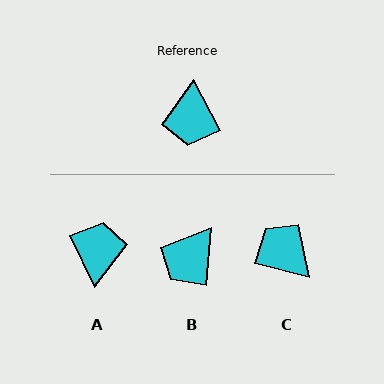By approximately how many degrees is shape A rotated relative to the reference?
Approximately 177 degrees counter-clockwise.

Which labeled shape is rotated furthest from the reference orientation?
A, about 177 degrees away.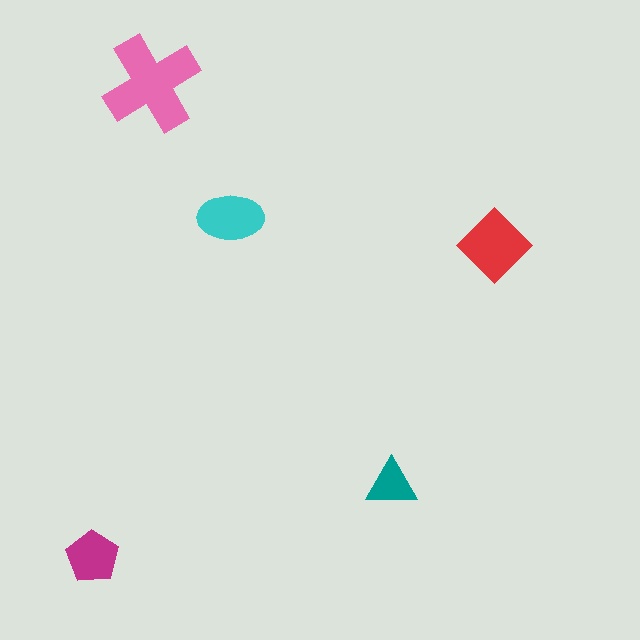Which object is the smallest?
The teal triangle.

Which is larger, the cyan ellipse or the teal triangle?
The cyan ellipse.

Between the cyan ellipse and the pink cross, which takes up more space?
The pink cross.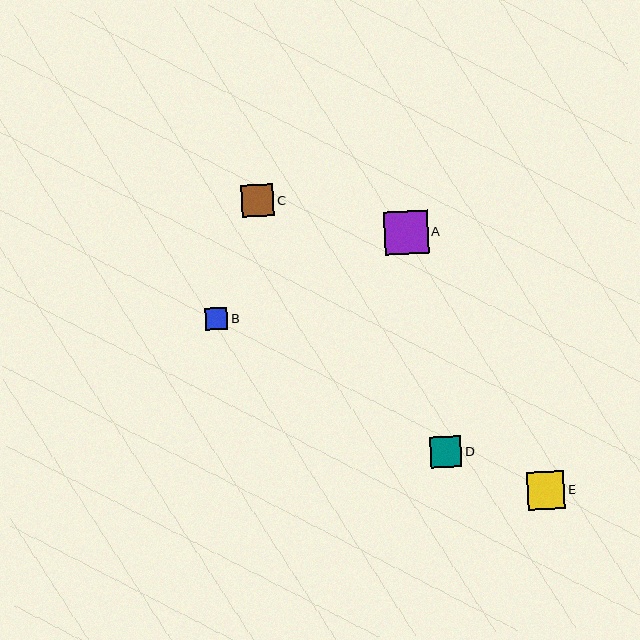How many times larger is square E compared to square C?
Square E is approximately 1.2 times the size of square C.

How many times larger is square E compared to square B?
Square E is approximately 1.7 times the size of square B.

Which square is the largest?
Square A is the largest with a size of approximately 44 pixels.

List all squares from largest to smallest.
From largest to smallest: A, E, C, D, B.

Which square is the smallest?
Square B is the smallest with a size of approximately 22 pixels.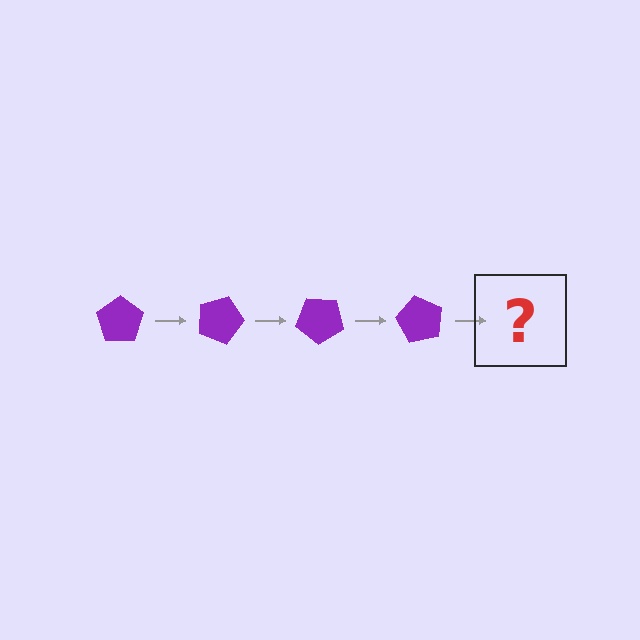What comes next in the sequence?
The next element should be a purple pentagon rotated 80 degrees.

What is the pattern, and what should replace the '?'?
The pattern is that the pentagon rotates 20 degrees each step. The '?' should be a purple pentagon rotated 80 degrees.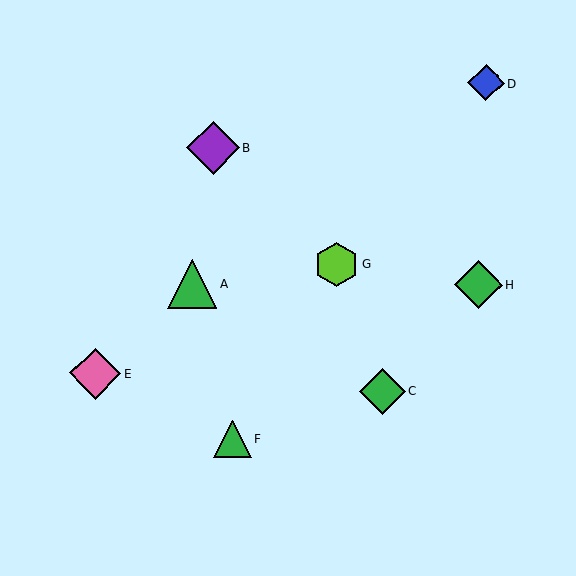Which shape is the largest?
The purple diamond (labeled B) is the largest.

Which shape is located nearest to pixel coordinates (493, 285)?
The green diamond (labeled H) at (478, 285) is nearest to that location.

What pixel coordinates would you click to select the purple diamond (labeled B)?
Click at (213, 148) to select the purple diamond B.